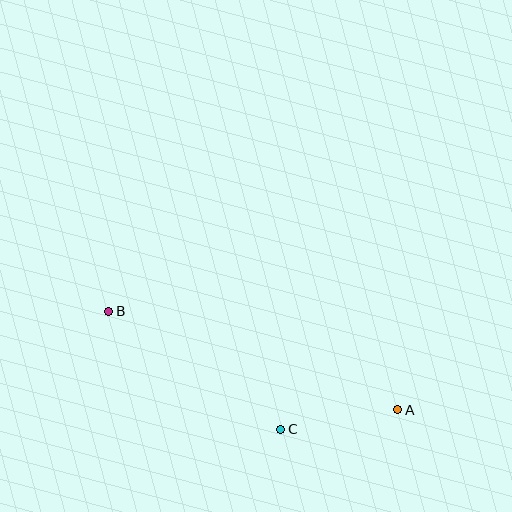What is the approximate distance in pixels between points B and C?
The distance between B and C is approximately 208 pixels.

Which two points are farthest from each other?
Points A and B are farthest from each other.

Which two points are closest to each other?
Points A and C are closest to each other.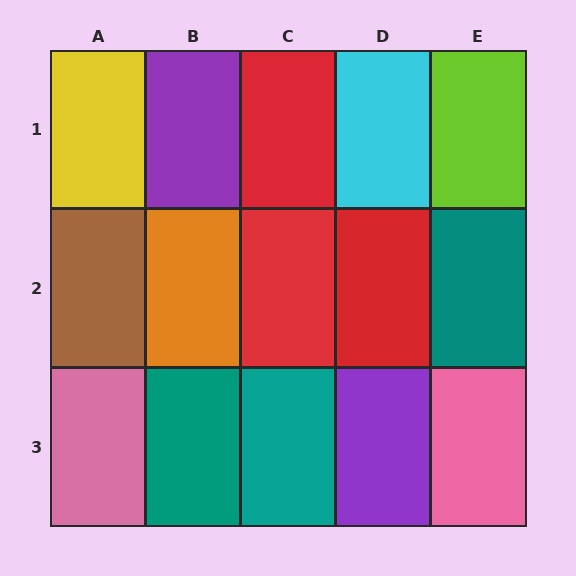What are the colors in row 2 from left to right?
Brown, orange, red, red, teal.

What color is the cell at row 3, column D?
Purple.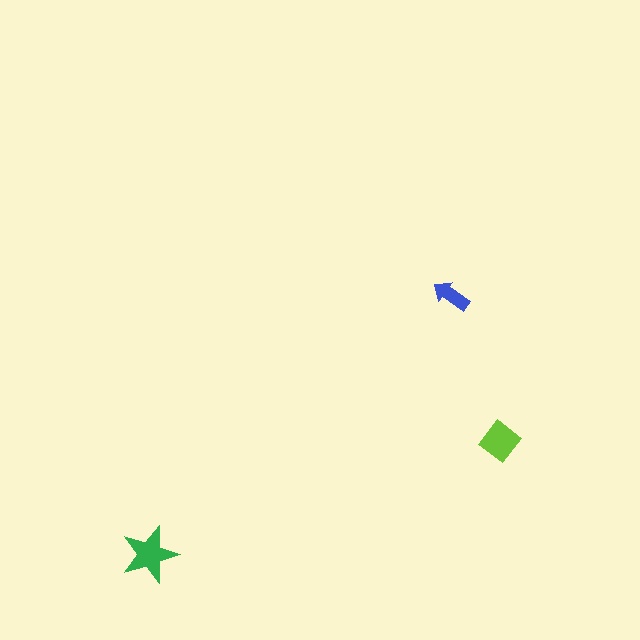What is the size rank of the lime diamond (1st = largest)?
2nd.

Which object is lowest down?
The green star is bottommost.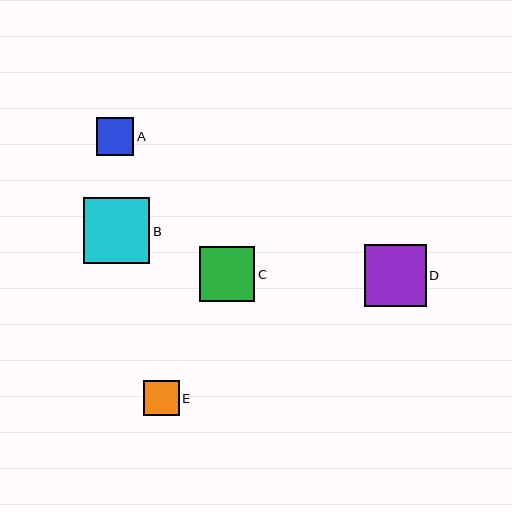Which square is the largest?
Square B is the largest with a size of approximately 66 pixels.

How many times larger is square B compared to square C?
Square B is approximately 1.2 times the size of square C.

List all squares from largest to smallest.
From largest to smallest: B, D, C, A, E.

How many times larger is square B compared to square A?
Square B is approximately 1.8 times the size of square A.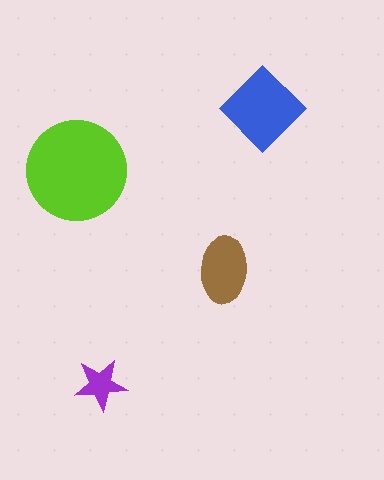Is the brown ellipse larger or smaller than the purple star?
Larger.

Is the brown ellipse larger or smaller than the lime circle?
Smaller.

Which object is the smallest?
The purple star.